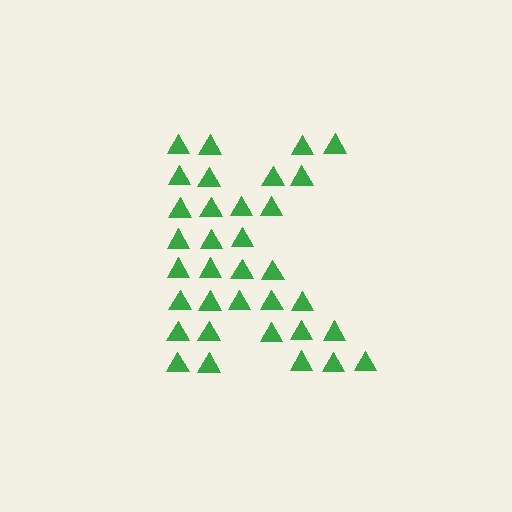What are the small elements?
The small elements are triangles.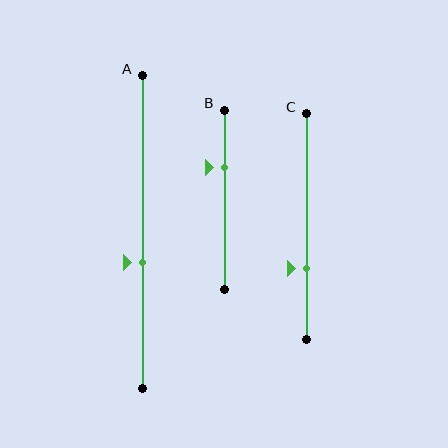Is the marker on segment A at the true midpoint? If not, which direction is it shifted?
No, the marker on segment A is shifted downward by about 10% of the segment length.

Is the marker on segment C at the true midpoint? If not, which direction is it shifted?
No, the marker on segment C is shifted downward by about 19% of the segment length.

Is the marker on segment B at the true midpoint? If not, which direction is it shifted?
No, the marker on segment B is shifted upward by about 18% of the segment length.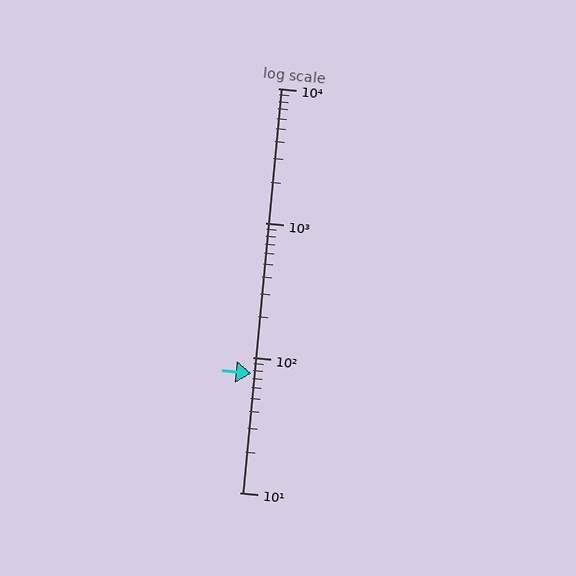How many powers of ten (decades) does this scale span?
The scale spans 3 decades, from 10 to 10000.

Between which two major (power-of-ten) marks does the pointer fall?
The pointer is between 10 and 100.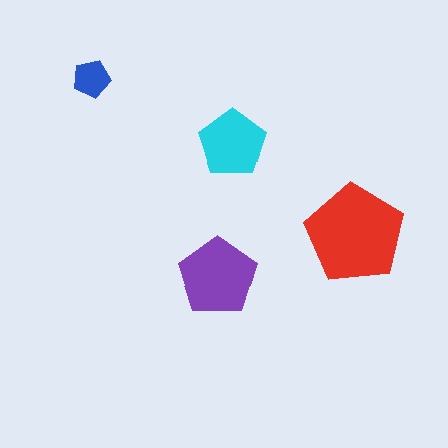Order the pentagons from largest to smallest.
the red one, the purple one, the cyan one, the blue one.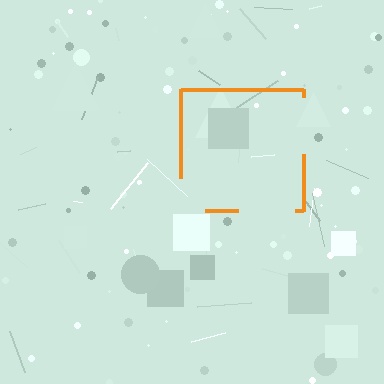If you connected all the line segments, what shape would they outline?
They would outline a square.